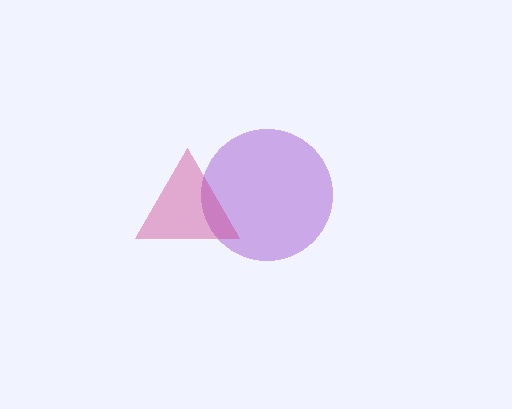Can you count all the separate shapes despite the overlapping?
Yes, there are 2 separate shapes.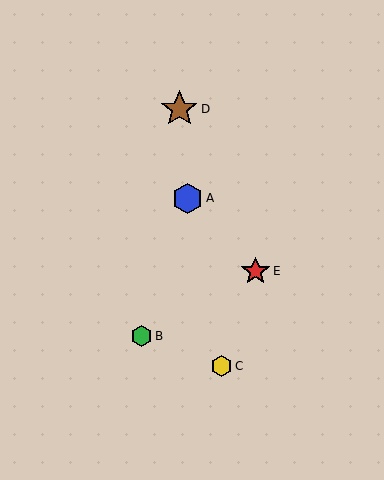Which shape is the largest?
The brown star (labeled D) is the largest.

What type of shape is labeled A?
Shape A is a blue hexagon.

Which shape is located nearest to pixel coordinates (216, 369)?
The yellow hexagon (labeled C) at (222, 366) is nearest to that location.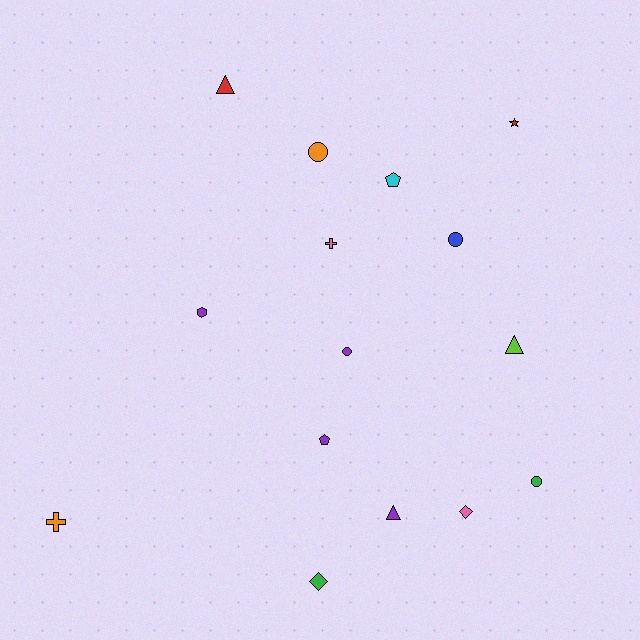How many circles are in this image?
There are 4 circles.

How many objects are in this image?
There are 15 objects.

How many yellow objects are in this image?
There are no yellow objects.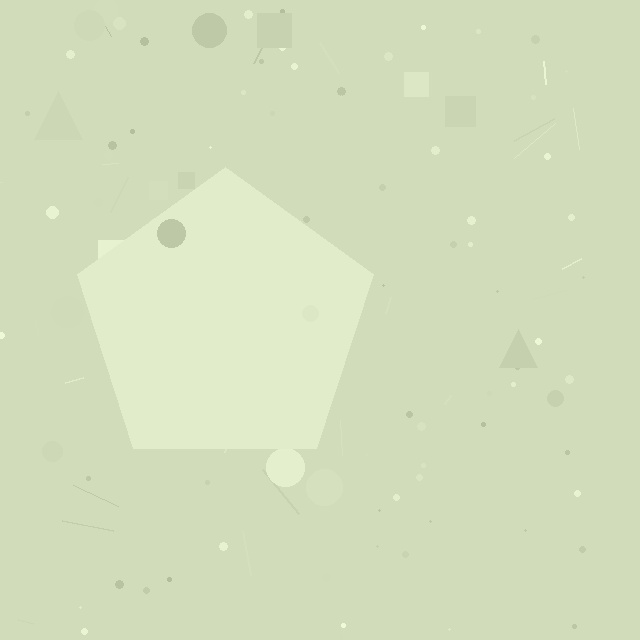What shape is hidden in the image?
A pentagon is hidden in the image.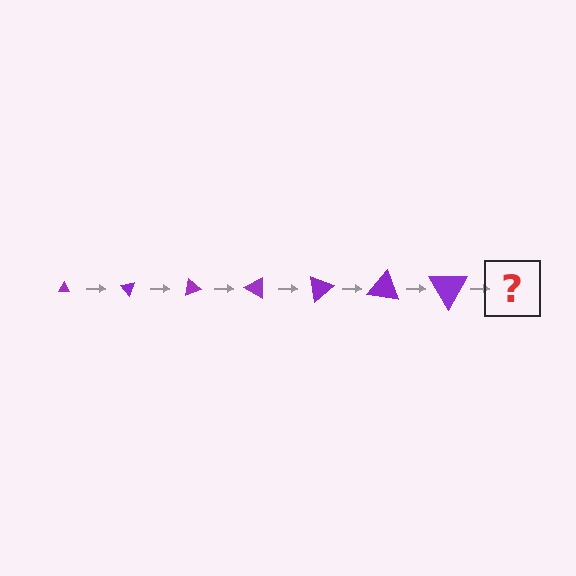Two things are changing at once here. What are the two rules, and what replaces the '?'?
The two rules are that the triangle grows larger each step and it rotates 50 degrees each step. The '?' should be a triangle, larger than the previous one and rotated 350 degrees from the start.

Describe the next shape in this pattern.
It should be a triangle, larger than the previous one and rotated 350 degrees from the start.